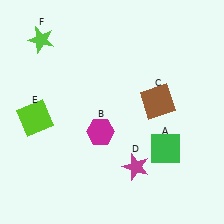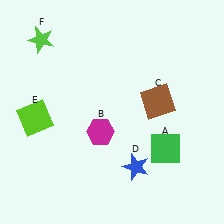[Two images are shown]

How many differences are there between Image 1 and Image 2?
There is 1 difference between the two images.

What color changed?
The star (D) changed from magenta in Image 1 to blue in Image 2.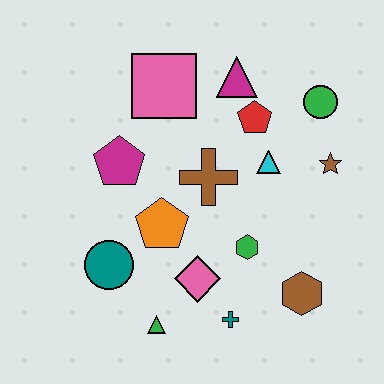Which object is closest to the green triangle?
The pink diamond is closest to the green triangle.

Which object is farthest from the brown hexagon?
The pink square is farthest from the brown hexagon.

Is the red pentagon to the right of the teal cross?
Yes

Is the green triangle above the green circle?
No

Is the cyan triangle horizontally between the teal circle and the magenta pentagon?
No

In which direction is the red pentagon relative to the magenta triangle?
The red pentagon is below the magenta triangle.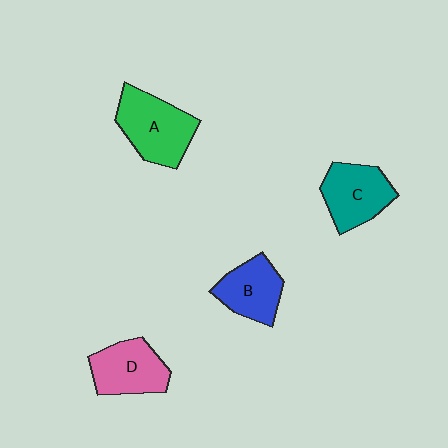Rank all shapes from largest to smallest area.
From largest to smallest: A (green), C (teal), D (pink), B (blue).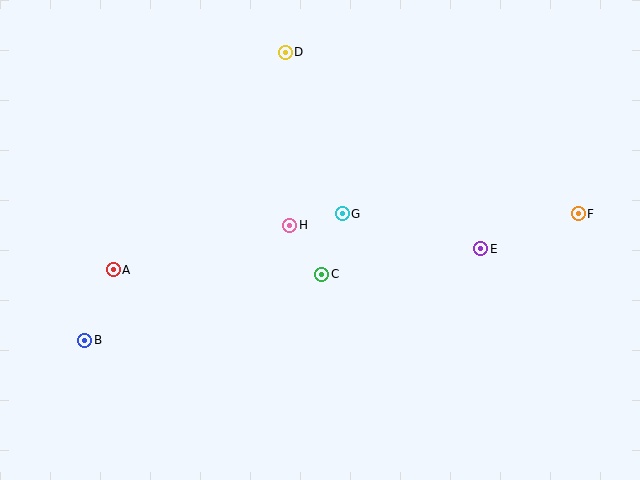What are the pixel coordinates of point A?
Point A is at (113, 270).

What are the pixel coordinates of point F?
Point F is at (578, 214).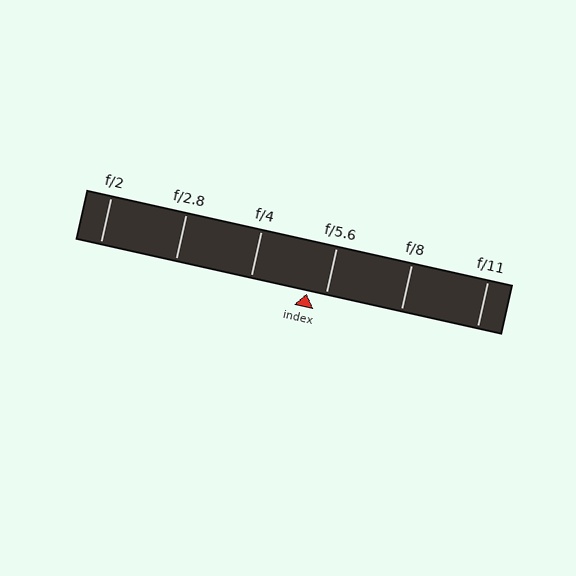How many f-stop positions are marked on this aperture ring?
There are 6 f-stop positions marked.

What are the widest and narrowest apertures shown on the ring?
The widest aperture shown is f/2 and the narrowest is f/11.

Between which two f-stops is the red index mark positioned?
The index mark is between f/4 and f/5.6.